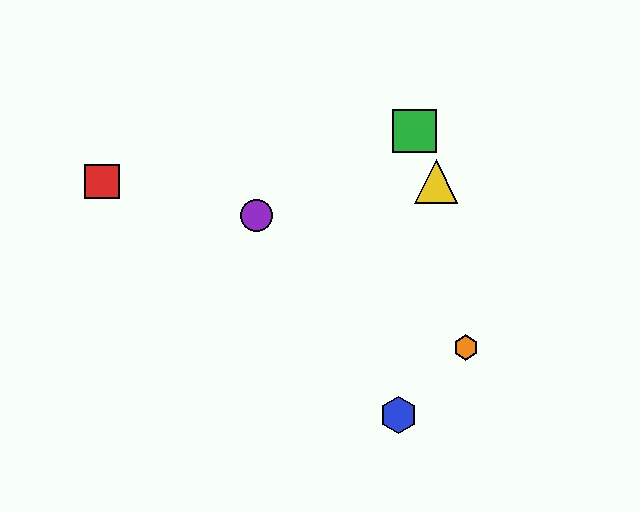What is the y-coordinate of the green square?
The green square is at y≈131.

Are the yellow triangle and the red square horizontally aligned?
Yes, both are at y≈182.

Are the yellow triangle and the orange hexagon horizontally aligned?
No, the yellow triangle is at y≈182 and the orange hexagon is at y≈348.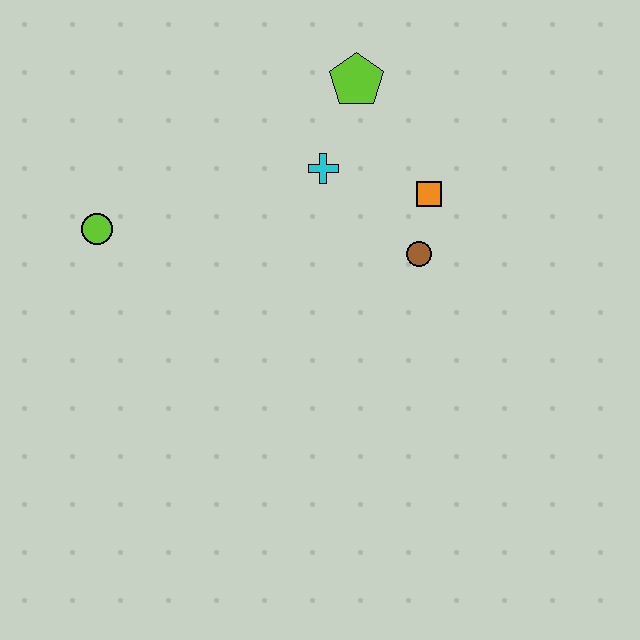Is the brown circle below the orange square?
Yes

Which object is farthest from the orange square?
The lime circle is farthest from the orange square.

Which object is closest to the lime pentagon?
The cyan cross is closest to the lime pentagon.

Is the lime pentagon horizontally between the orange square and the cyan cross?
Yes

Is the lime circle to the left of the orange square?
Yes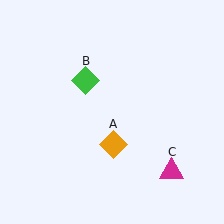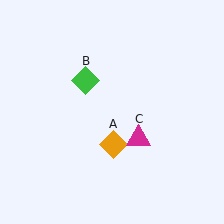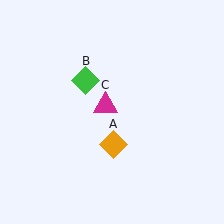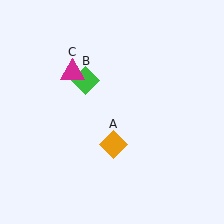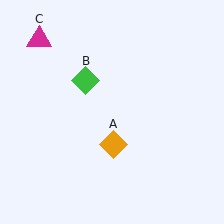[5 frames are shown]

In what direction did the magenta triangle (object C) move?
The magenta triangle (object C) moved up and to the left.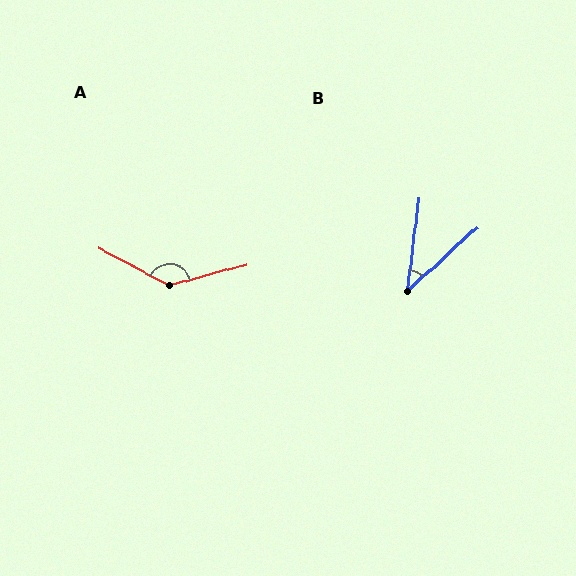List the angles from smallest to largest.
B (40°), A (137°).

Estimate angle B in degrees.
Approximately 40 degrees.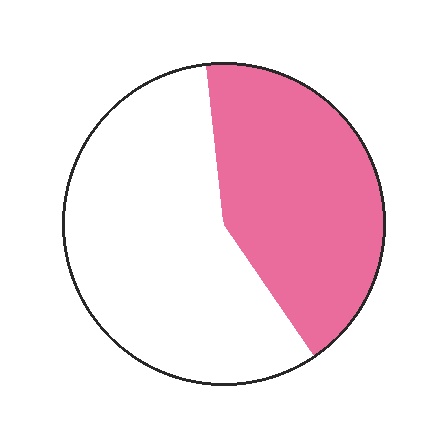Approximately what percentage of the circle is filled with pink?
Approximately 40%.